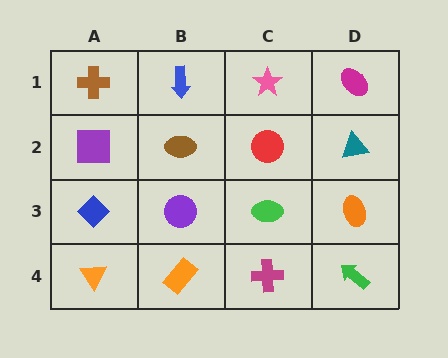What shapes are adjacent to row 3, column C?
A red circle (row 2, column C), a magenta cross (row 4, column C), a purple circle (row 3, column B), an orange ellipse (row 3, column D).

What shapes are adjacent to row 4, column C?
A green ellipse (row 3, column C), an orange rectangle (row 4, column B), a green arrow (row 4, column D).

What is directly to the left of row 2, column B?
A purple square.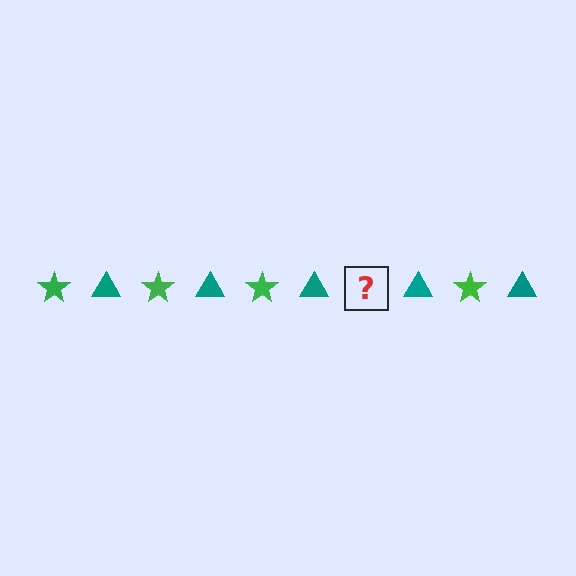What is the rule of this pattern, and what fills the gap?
The rule is that the pattern alternates between green star and teal triangle. The gap should be filled with a green star.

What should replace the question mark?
The question mark should be replaced with a green star.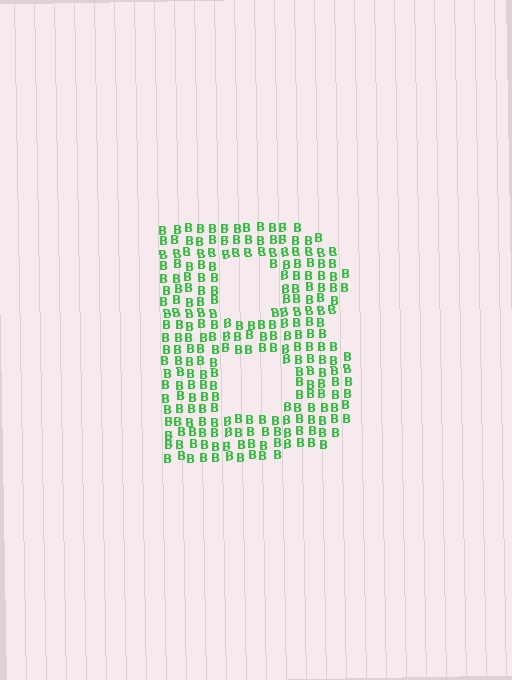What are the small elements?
The small elements are letter B's.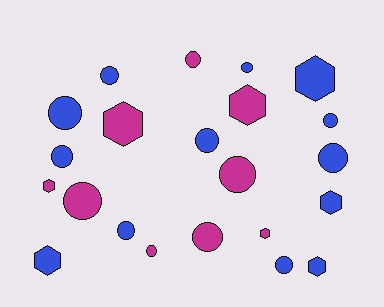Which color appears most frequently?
Blue, with 13 objects.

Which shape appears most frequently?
Circle, with 14 objects.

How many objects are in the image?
There are 22 objects.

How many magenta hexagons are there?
There are 4 magenta hexagons.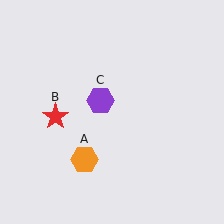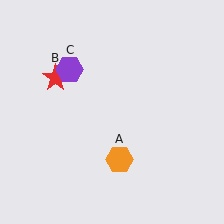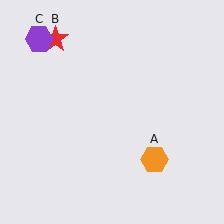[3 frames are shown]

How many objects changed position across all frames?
3 objects changed position: orange hexagon (object A), red star (object B), purple hexagon (object C).